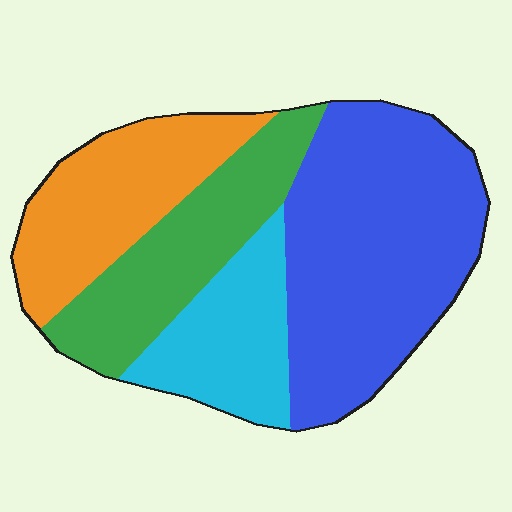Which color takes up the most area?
Blue, at roughly 40%.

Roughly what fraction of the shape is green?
Green takes up about one fifth (1/5) of the shape.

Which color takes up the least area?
Cyan, at roughly 15%.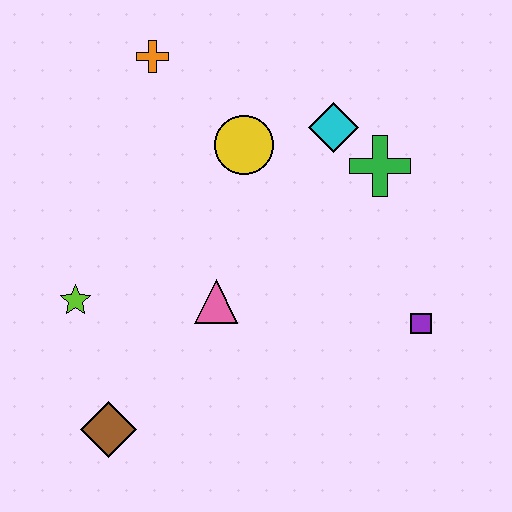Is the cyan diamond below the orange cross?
Yes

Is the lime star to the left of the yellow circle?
Yes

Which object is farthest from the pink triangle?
The orange cross is farthest from the pink triangle.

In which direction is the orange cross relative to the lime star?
The orange cross is above the lime star.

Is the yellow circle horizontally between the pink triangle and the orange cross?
No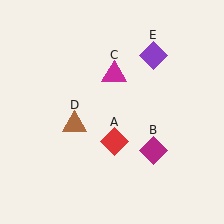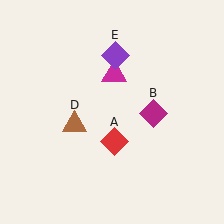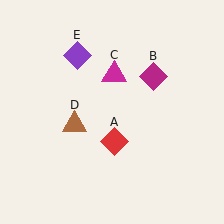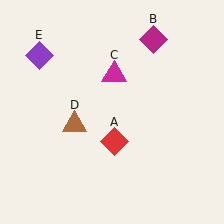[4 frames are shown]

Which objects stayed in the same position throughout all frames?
Red diamond (object A) and magenta triangle (object C) and brown triangle (object D) remained stationary.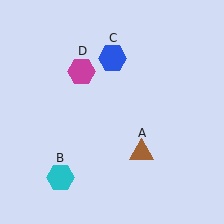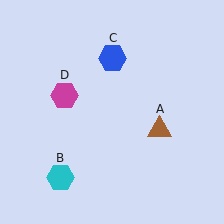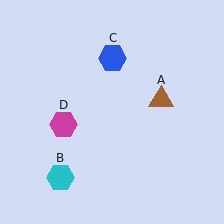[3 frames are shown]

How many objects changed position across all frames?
2 objects changed position: brown triangle (object A), magenta hexagon (object D).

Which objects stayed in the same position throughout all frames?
Cyan hexagon (object B) and blue hexagon (object C) remained stationary.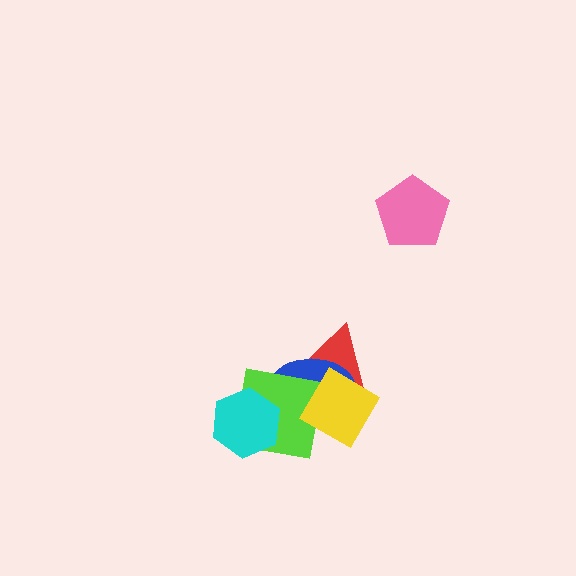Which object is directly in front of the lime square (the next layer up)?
The yellow diamond is directly in front of the lime square.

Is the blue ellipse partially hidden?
Yes, it is partially covered by another shape.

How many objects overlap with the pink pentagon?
0 objects overlap with the pink pentagon.